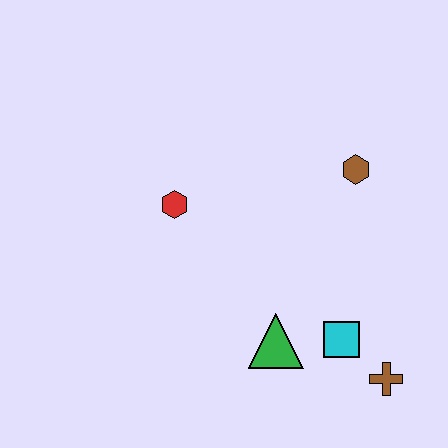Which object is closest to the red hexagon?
The green triangle is closest to the red hexagon.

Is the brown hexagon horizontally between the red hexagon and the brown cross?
Yes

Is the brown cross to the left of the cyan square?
No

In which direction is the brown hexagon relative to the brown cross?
The brown hexagon is above the brown cross.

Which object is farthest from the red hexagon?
The brown cross is farthest from the red hexagon.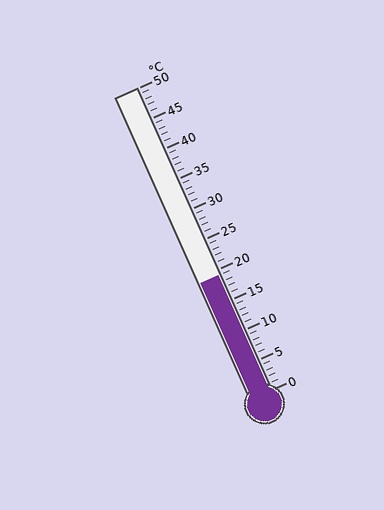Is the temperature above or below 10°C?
The temperature is above 10°C.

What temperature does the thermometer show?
The thermometer shows approximately 19°C.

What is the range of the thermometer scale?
The thermometer scale ranges from 0°C to 50°C.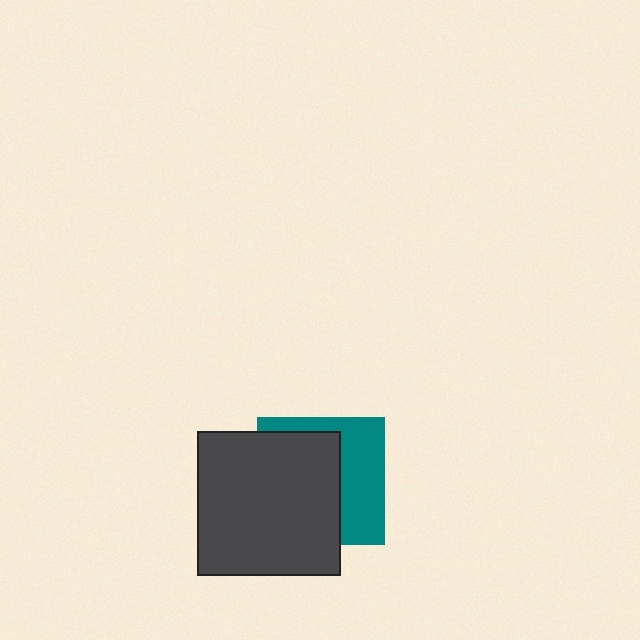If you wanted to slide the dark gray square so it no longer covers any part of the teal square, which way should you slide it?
Slide it left — that is the most direct way to separate the two shapes.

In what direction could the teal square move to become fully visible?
The teal square could move right. That would shift it out from behind the dark gray square entirely.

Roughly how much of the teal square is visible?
A small part of it is visible (roughly 42%).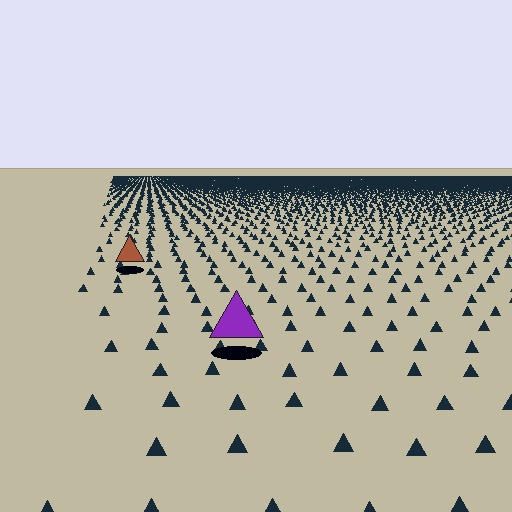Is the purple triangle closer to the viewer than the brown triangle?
Yes. The purple triangle is closer — you can tell from the texture gradient: the ground texture is coarser near it.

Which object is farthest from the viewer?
The brown triangle is farthest from the viewer. It appears smaller and the ground texture around it is denser.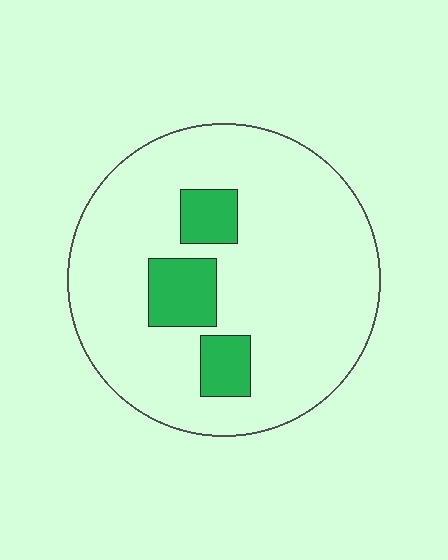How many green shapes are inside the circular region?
3.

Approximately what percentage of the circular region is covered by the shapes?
Approximately 15%.